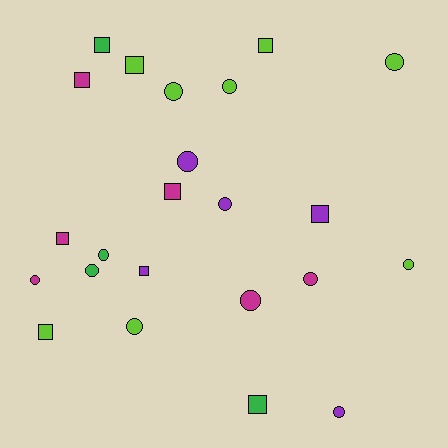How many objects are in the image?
There are 23 objects.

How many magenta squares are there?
There are 3 magenta squares.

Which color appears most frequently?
Lime, with 8 objects.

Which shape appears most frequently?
Circle, with 13 objects.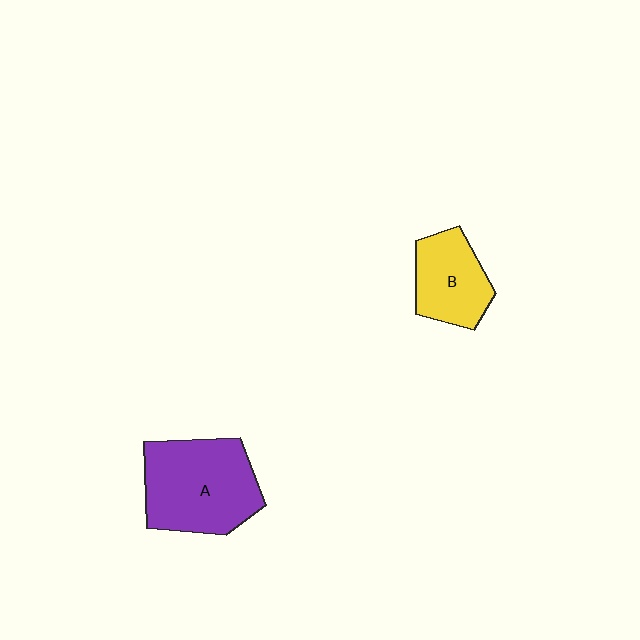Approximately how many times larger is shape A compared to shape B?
Approximately 1.6 times.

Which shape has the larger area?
Shape A (purple).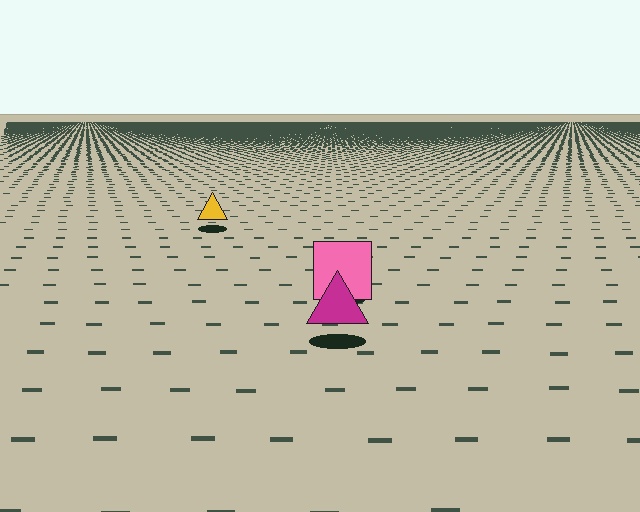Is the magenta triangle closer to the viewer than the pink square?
Yes. The magenta triangle is closer — you can tell from the texture gradient: the ground texture is coarser near it.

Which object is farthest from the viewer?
The yellow triangle is farthest from the viewer. It appears smaller and the ground texture around it is denser.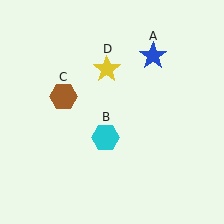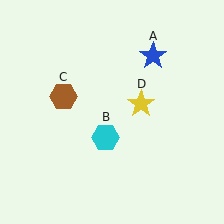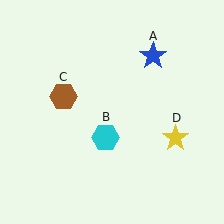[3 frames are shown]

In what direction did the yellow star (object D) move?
The yellow star (object D) moved down and to the right.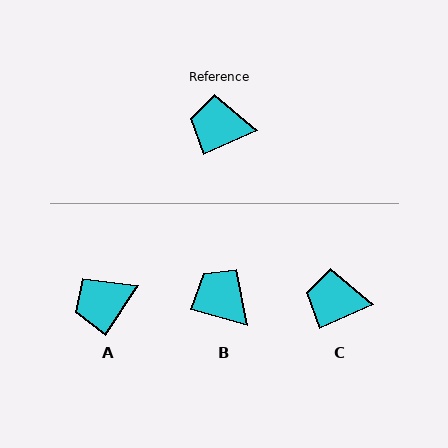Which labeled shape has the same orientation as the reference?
C.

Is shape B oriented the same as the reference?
No, it is off by about 39 degrees.